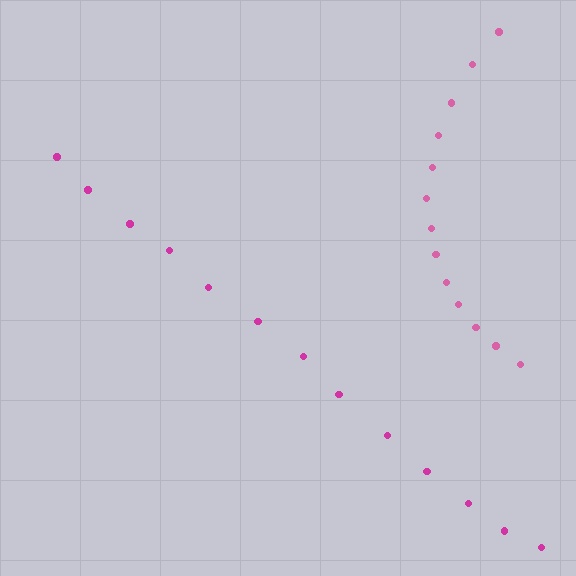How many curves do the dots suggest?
There are 2 distinct paths.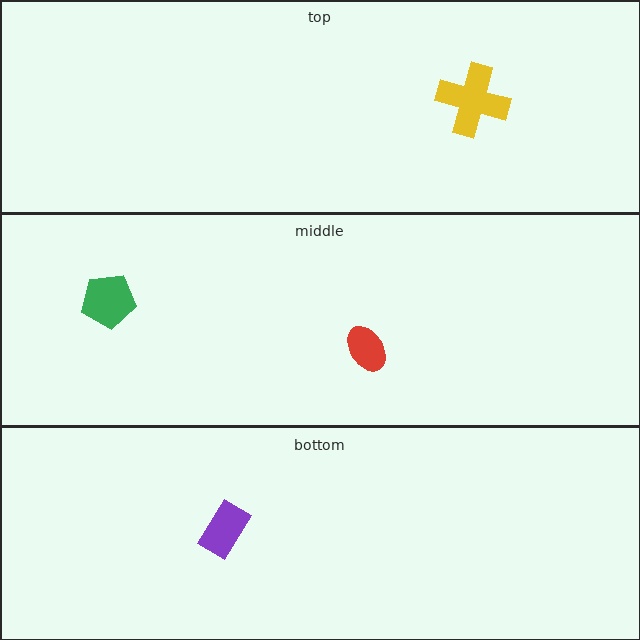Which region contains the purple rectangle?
The bottom region.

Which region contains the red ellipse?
The middle region.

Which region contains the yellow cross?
The top region.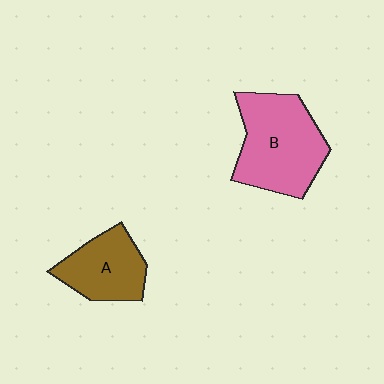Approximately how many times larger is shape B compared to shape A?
Approximately 1.6 times.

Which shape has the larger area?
Shape B (pink).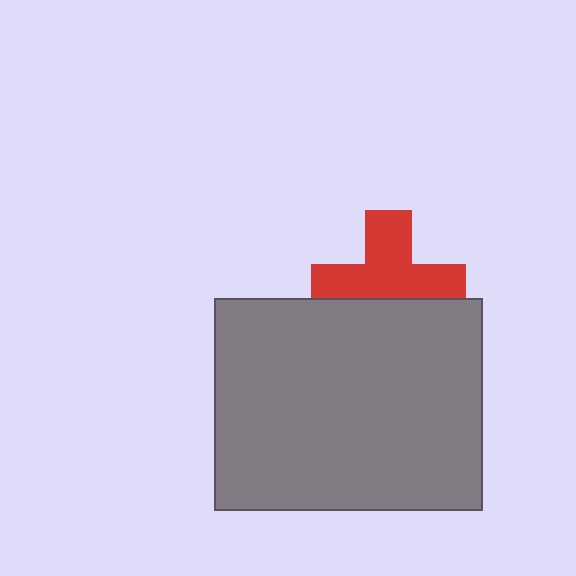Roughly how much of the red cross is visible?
About half of it is visible (roughly 62%).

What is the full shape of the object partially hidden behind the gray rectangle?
The partially hidden object is a red cross.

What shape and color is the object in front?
The object in front is a gray rectangle.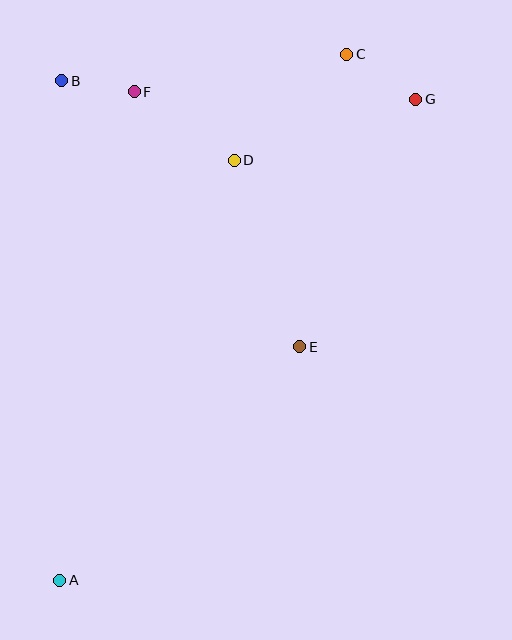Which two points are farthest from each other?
Points A and C are farthest from each other.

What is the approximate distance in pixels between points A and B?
The distance between A and B is approximately 500 pixels.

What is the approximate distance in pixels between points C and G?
The distance between C and G is approximately 82 pixels.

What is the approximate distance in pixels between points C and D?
The distance between C and D is approximately 154 pixels.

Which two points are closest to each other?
Points B and F are closest to each other.